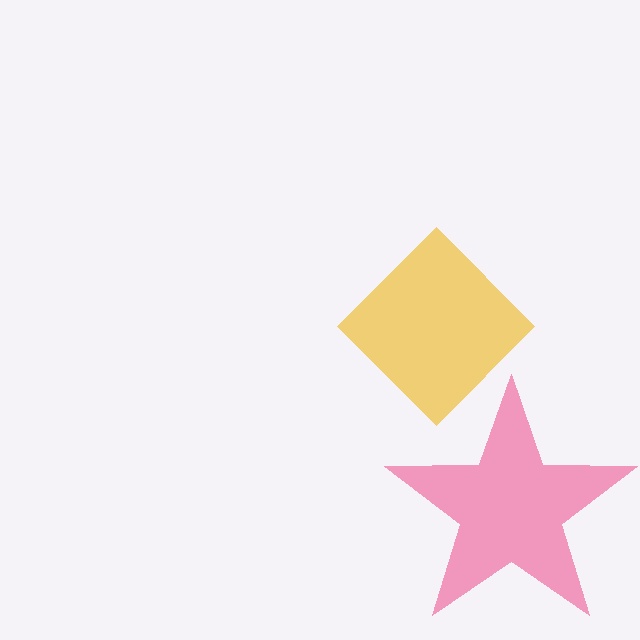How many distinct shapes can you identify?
There are 2 distinct shapes: a pink star, a yellow diamond.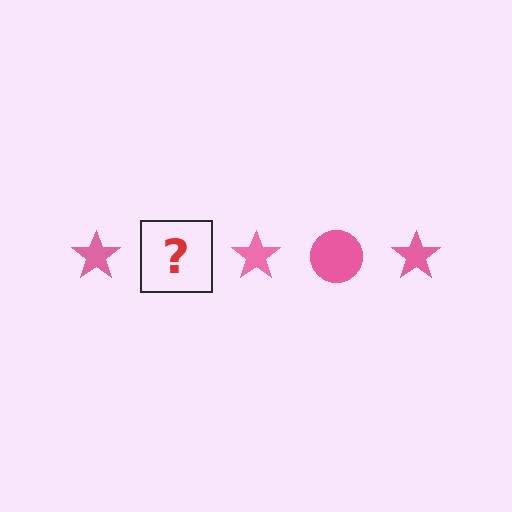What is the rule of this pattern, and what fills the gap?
The rule is that the pattern cycles through star, circle shapes in pink. The gap should be filled with a pink circle.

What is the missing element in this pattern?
The missing element is a pink circle.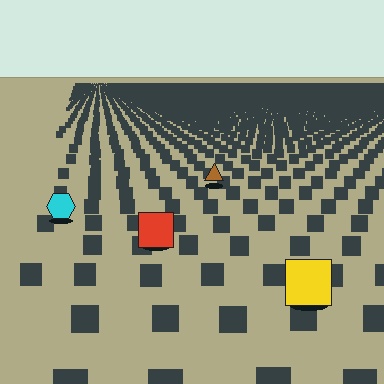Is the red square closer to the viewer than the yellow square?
No. The yellow square is closer — you can tell from the texture gradient: the ground texture is coarser near it.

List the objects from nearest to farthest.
From nearest to farthest: the yellow square, the red square, the cyan hexagon, the brown triangle.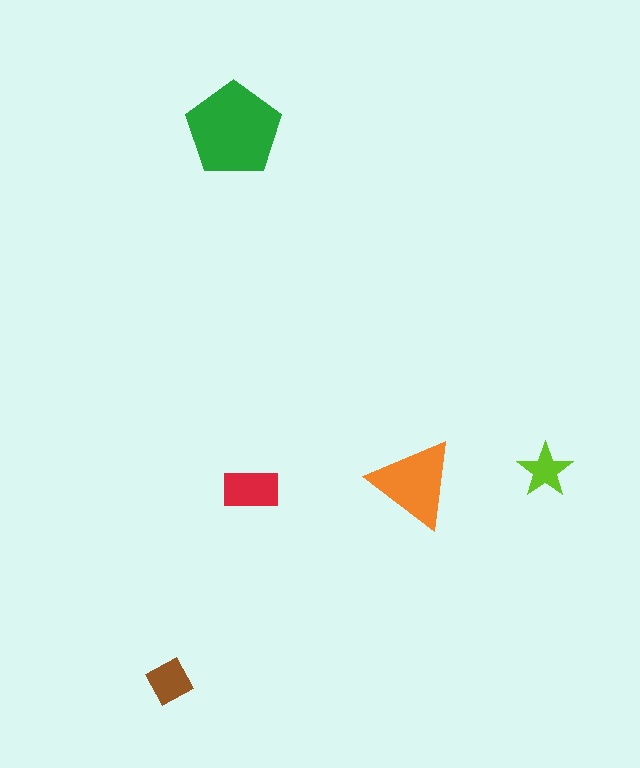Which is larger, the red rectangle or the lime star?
The red rectangle.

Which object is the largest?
The green pentagon.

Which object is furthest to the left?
The brown diamond is leftmost.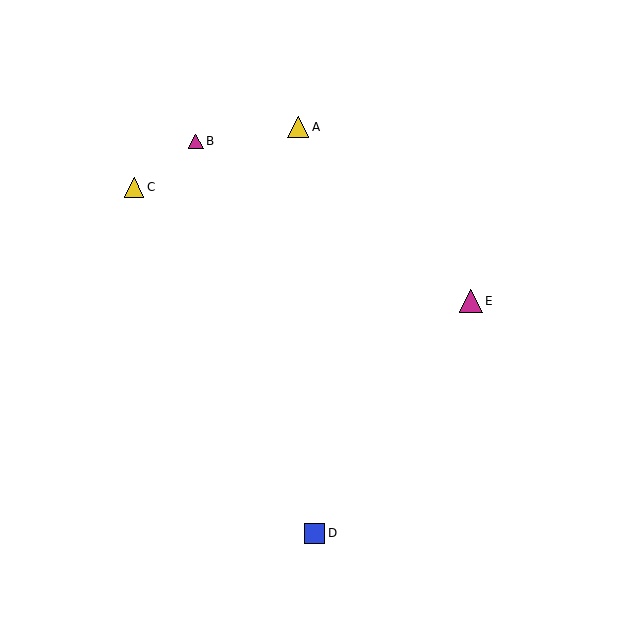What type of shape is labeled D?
Shape D is a blue square.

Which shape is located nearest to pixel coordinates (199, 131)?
The magenta triangle (labeled B) at (196, 141) is nearest to that location.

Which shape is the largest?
The magenta triangle (labeled E) is the largest.